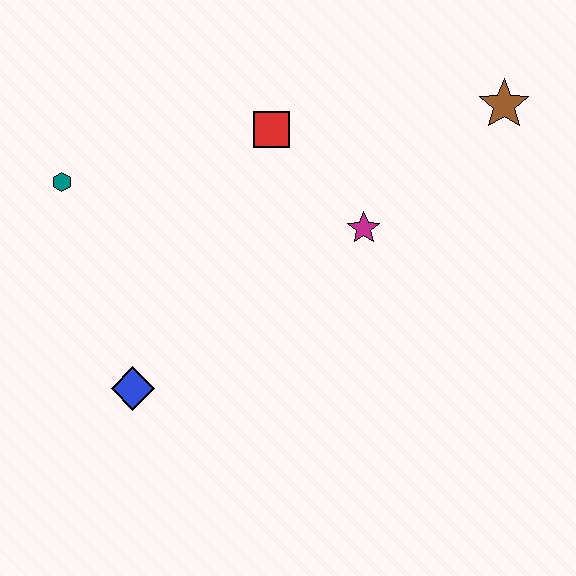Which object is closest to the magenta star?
The red square is closest to the magenta star.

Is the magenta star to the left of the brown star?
Yes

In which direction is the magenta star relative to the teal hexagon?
The magenta star is to the right of the teal hexagon.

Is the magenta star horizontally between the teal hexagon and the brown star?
Yes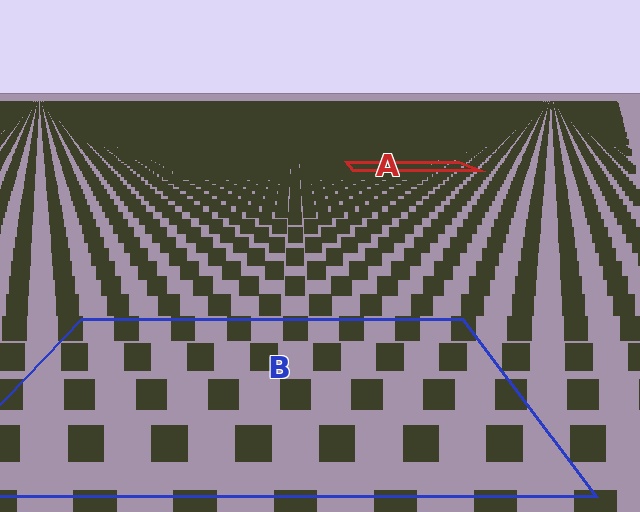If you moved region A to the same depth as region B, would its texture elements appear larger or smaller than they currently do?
They would appear larger. At a closer depth, the same texture elements are projected at a bigger on-screen size.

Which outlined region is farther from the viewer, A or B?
Region A is farther from the viewer — the texture elements inside it appear smaller and more densely packed.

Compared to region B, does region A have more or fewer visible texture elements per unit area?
Region A has more texture elements per unit area — they are packed more densely because it is farther away.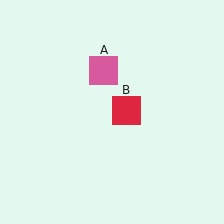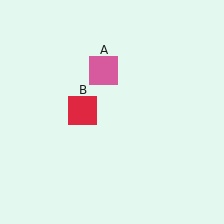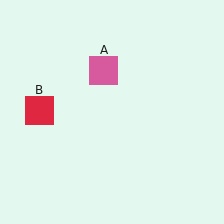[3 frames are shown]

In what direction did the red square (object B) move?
The red square (object B) moved left.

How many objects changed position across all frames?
1 object changed position: red square (object B).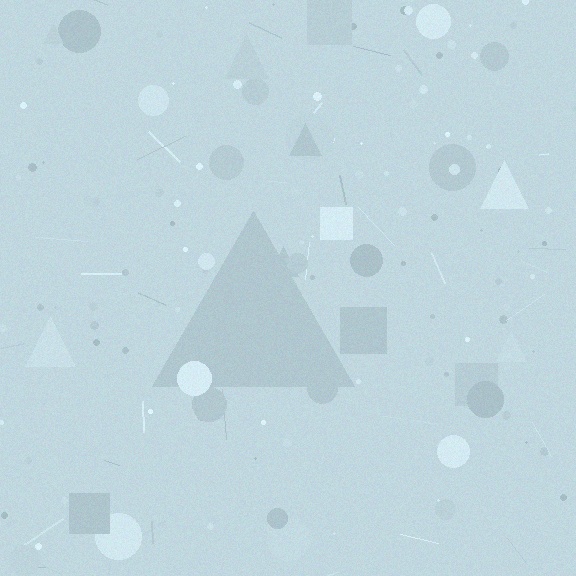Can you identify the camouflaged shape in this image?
The camouflaged shape is a triangle.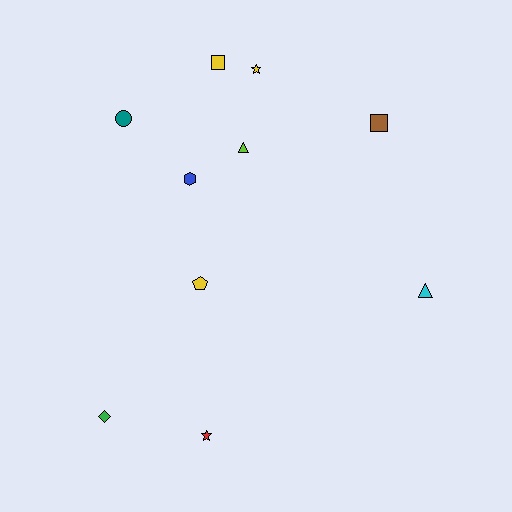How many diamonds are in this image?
There is 1 diamond.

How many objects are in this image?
There are 10 objects.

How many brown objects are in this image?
There is 1 brown object.